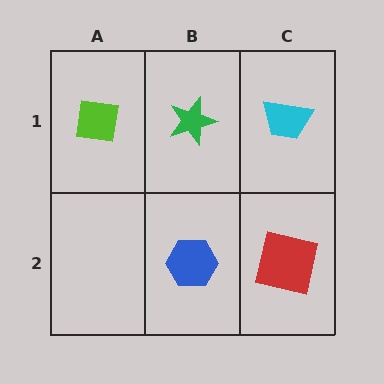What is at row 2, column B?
A blue hexagon.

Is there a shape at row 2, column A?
No, that cell is empty.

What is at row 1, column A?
A lime square.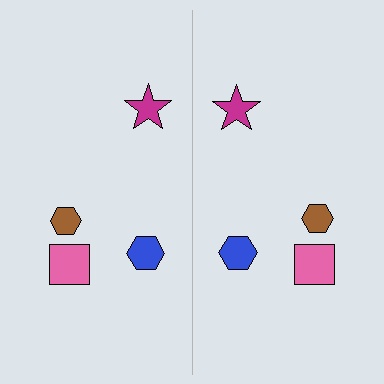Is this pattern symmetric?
Yes, this pattern has bilateral (reflection) symmetry.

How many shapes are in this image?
There are 8 shapes in this image.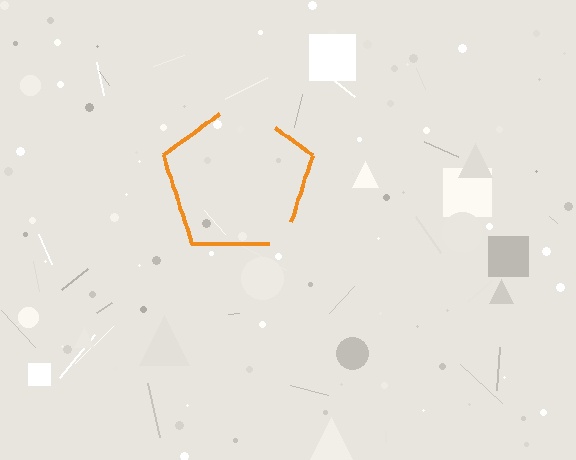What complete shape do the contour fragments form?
The contour fragments form a pentagon.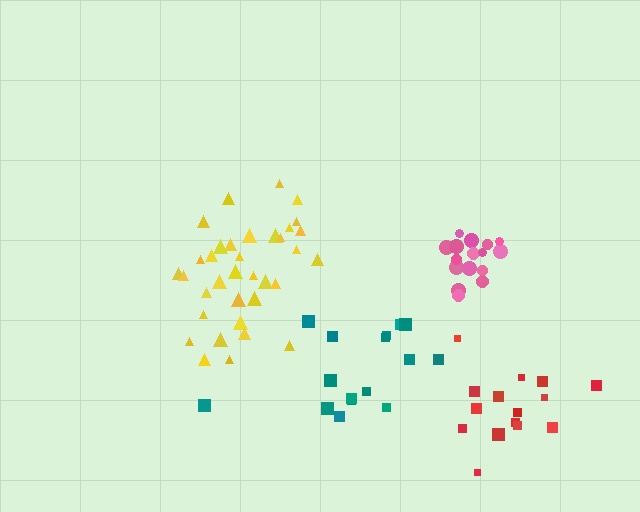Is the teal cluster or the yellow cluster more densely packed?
Yellow.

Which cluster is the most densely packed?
Pink.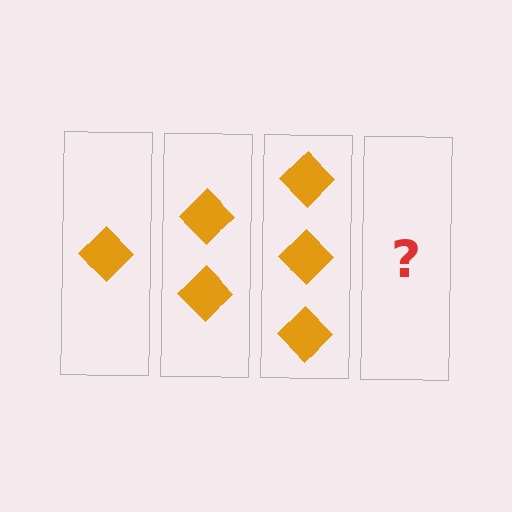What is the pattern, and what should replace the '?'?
The pattern is that each step adds one more diamond. The '?' should be 4 diamonds.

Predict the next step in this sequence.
The next step is 4 diamonds.